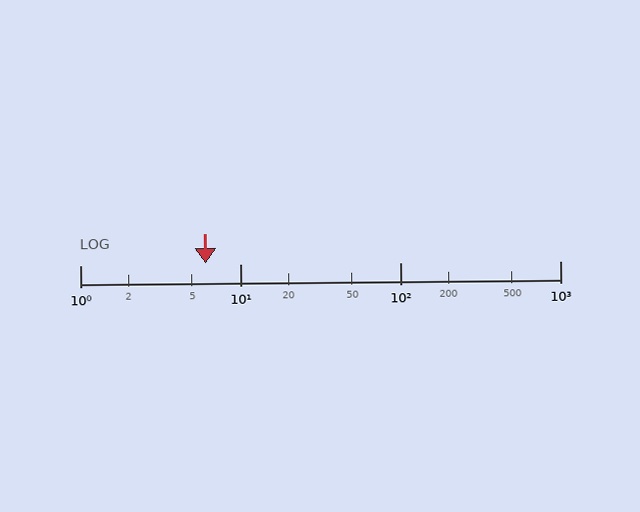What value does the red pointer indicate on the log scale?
The pointer indicates approximately 6.1.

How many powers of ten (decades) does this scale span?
The scale spans 3 decades, from 1 to 1000.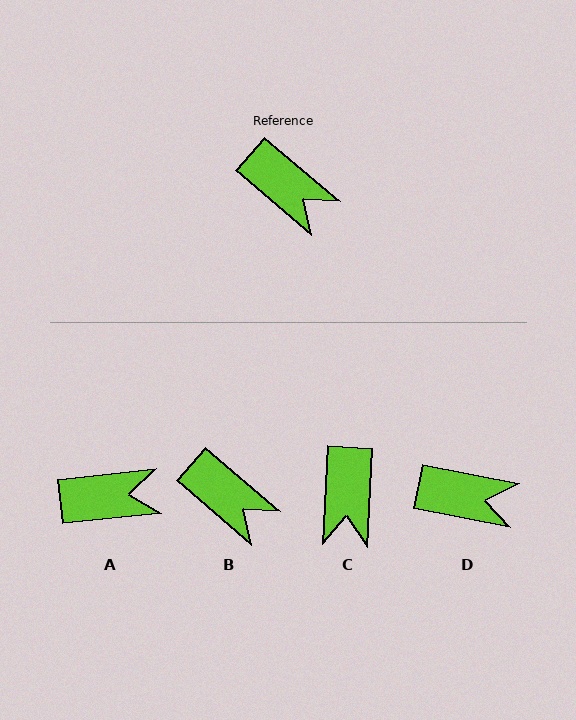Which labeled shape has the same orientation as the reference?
B.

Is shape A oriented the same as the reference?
No, it is off by about 47 degrees.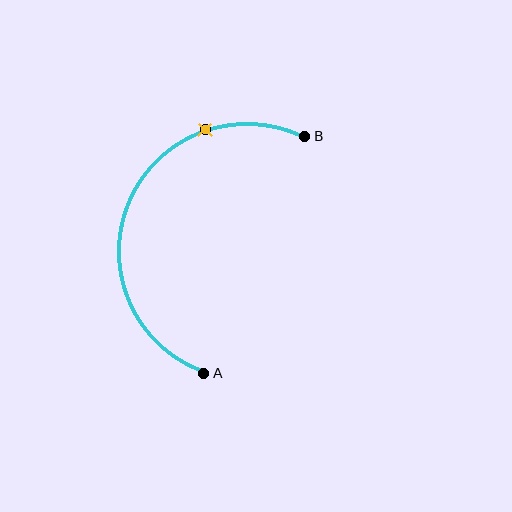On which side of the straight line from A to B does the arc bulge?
The arc bulges to the left of the straight line connecting A and B.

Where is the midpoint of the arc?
The arc midpoint is the point on the curve farthest from the straight line joining A and B. It sits to the left of that line.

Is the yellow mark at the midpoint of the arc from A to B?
No. The yellow mark lies on the arc but is closer to endpoint B. The arc midpoint would be at the point on the curve equidistant along the arc from both A and B.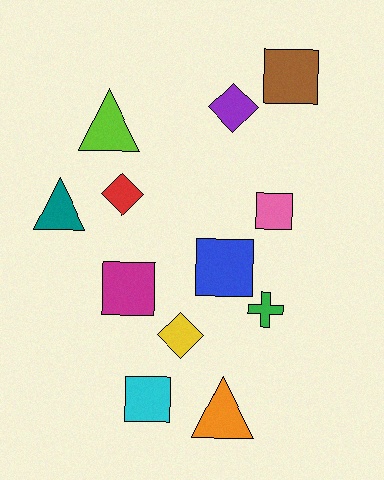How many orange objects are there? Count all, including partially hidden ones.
There is 1 orange object.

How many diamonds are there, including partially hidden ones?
There are 3 diamonds.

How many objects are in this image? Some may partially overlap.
There are 12 objects.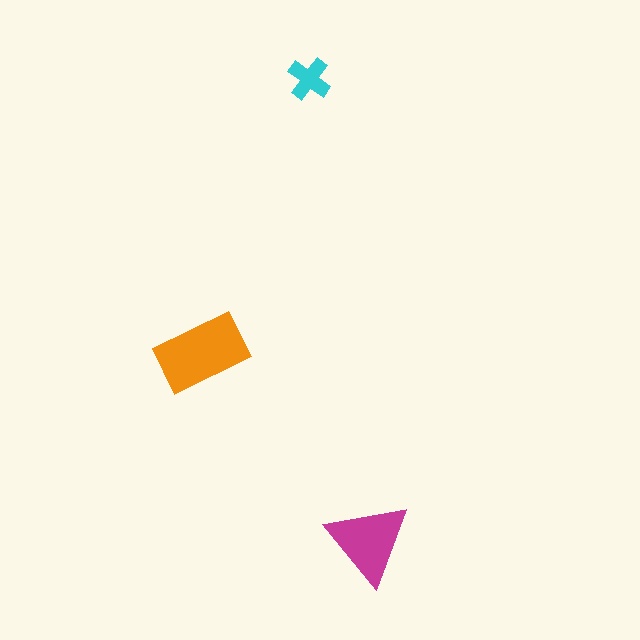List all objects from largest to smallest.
The orange rectangle, the magenta triangle, the cyan cross.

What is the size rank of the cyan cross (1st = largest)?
3rd.